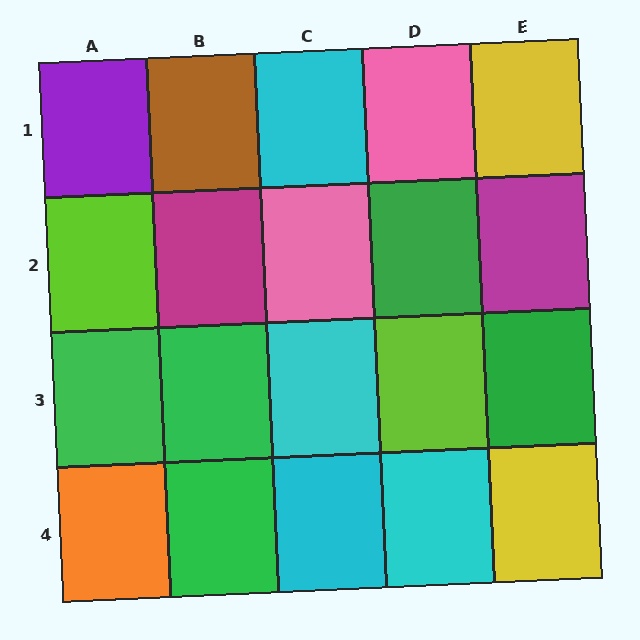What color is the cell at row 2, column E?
Magenta.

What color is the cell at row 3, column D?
Lime.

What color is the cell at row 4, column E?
Yellow.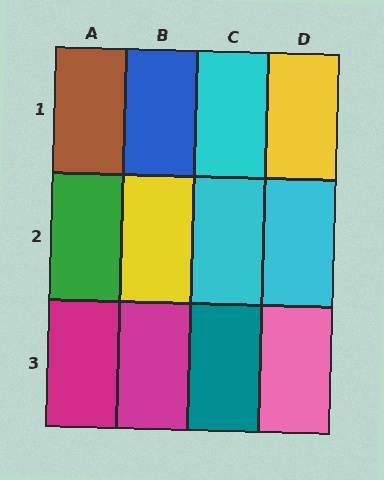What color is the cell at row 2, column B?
Yellow.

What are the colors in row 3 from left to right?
Magenta, magenta, teal, pink.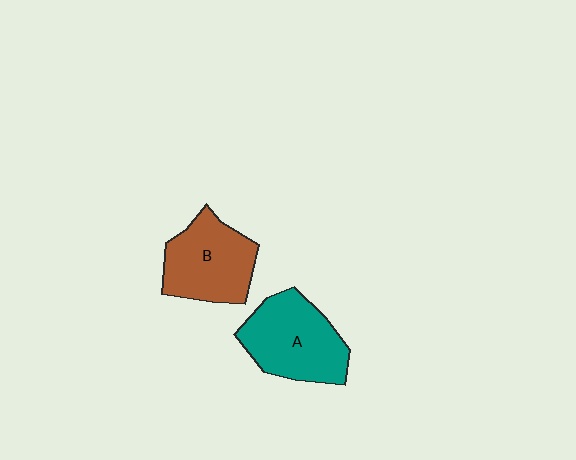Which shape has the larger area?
Shape A (teal).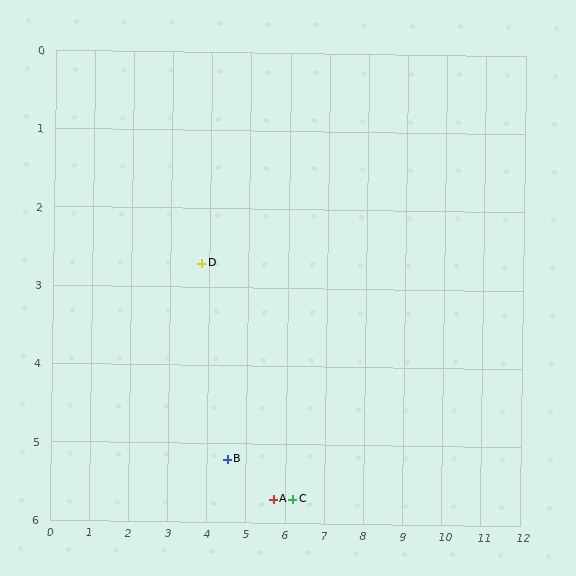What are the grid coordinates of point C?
Point C is at approximately (6.2, 5.7).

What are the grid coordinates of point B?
Point B is at approximately (4.5, 5.2).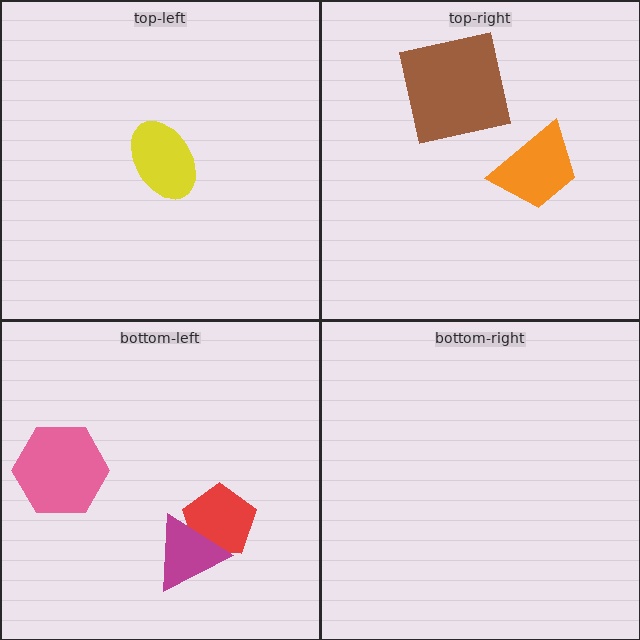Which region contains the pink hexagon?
The bottom-left region.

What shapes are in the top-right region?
The brown square, the orange trapezoid.